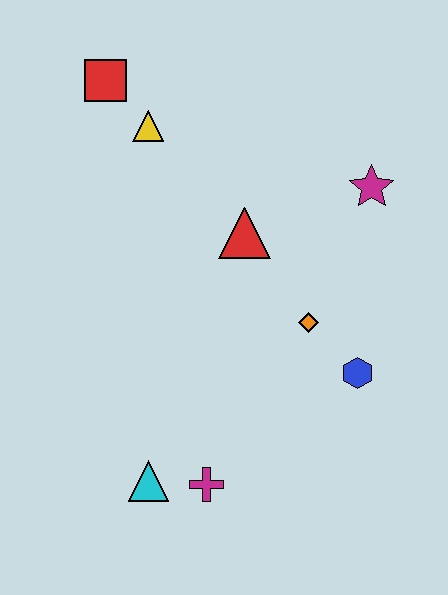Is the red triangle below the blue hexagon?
No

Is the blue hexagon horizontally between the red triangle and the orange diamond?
No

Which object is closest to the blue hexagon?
The orange diamond is closest to the blue hexagon.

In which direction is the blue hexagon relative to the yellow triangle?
The blue hexagon is below the yellow triangle.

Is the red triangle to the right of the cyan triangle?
Yes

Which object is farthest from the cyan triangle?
The red square is farthest from the cyan triangle.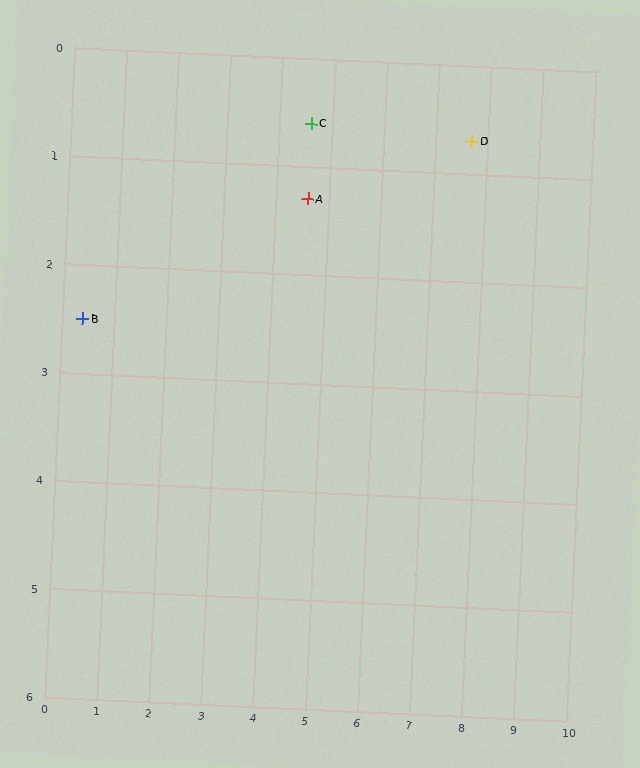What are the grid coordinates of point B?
Point B is at approximately (0.4, 2.5).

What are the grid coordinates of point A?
Point A is at approximately (4.6, 1.3).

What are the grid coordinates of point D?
Point D is at approximately (7.7, 0.7).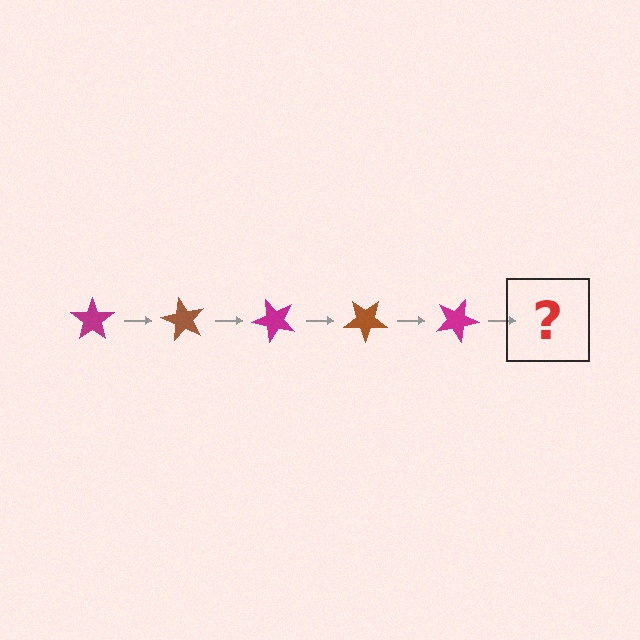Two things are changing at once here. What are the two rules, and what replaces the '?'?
The two rules are that it rotates 60 degrees each step and the color cycles through magenta and brown. The '?' should be a brown star, rotated 300 degrees from the start.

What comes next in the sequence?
The next element should be a brown star, rotated 300 degrees from the start.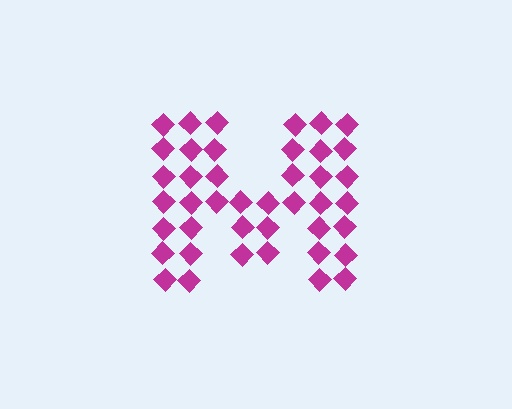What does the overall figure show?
The overall figure shows the letter M.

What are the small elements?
The small elements are diamonds.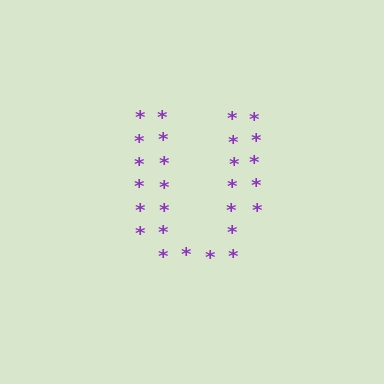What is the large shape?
The large shape is the letter U.